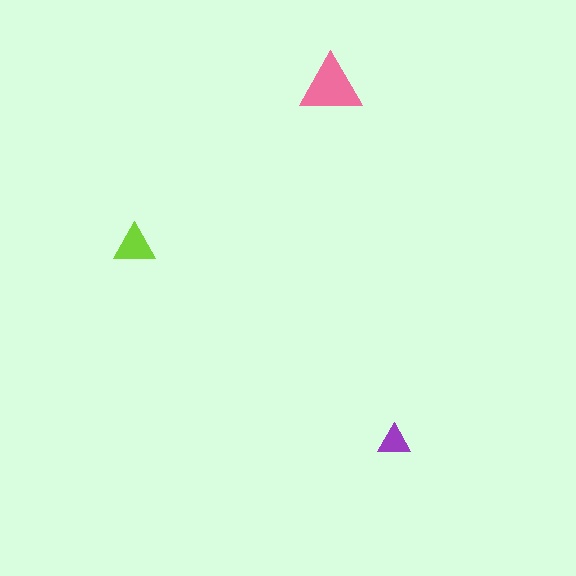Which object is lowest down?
The purple triangle is bottommost.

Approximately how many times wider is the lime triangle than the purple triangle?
About 1.5 times wider.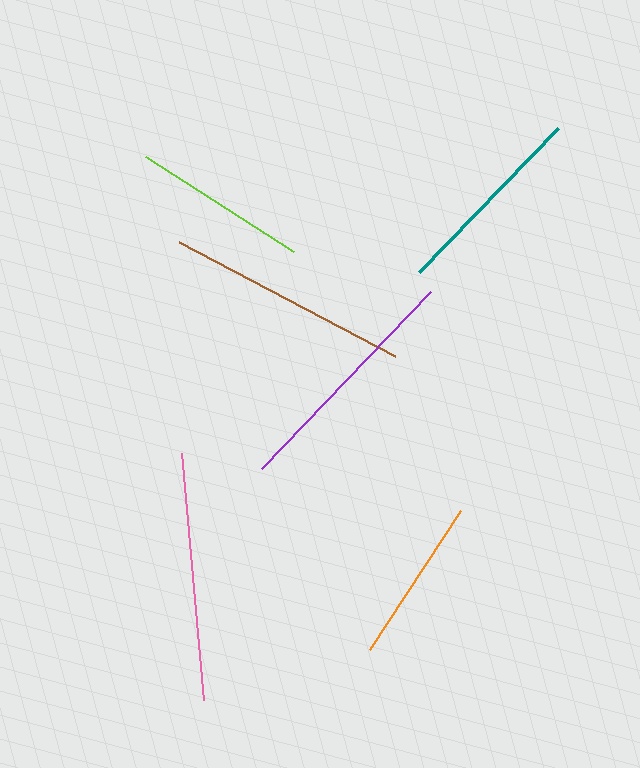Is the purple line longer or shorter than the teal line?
The purple line is longer than the teal line.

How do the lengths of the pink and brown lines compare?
The pink and brown lines are approximately the same length.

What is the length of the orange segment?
The orange segment is approximately 167 pixels long.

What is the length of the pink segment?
The pink segment is approximately 248 pixels long.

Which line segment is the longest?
The pink line is the longest at approximately 248 pixels.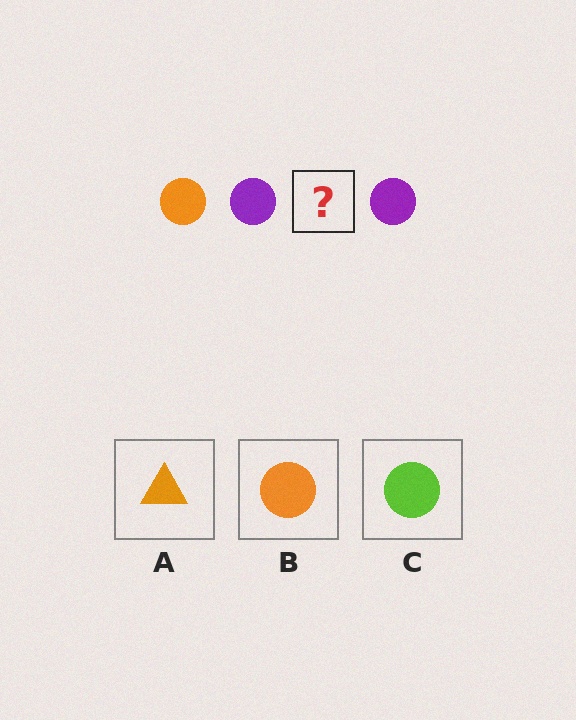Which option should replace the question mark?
Option B.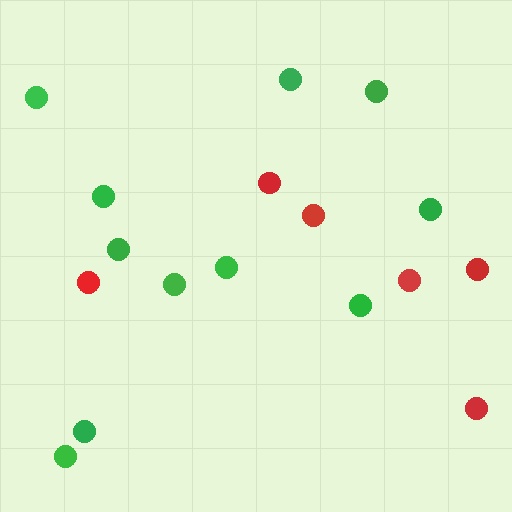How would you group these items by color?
There are 2 groups: one group of red circles (6) and one group of green circles (11).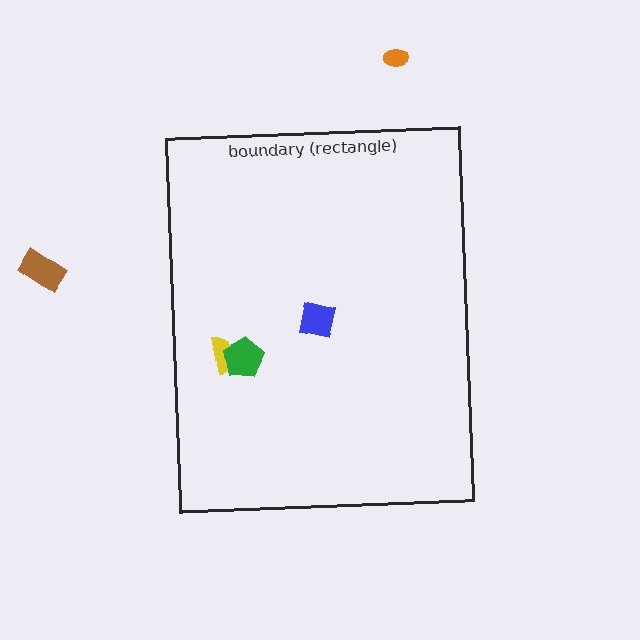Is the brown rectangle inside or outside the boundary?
Outside.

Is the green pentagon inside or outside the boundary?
Inside.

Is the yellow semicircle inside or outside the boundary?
Inside.